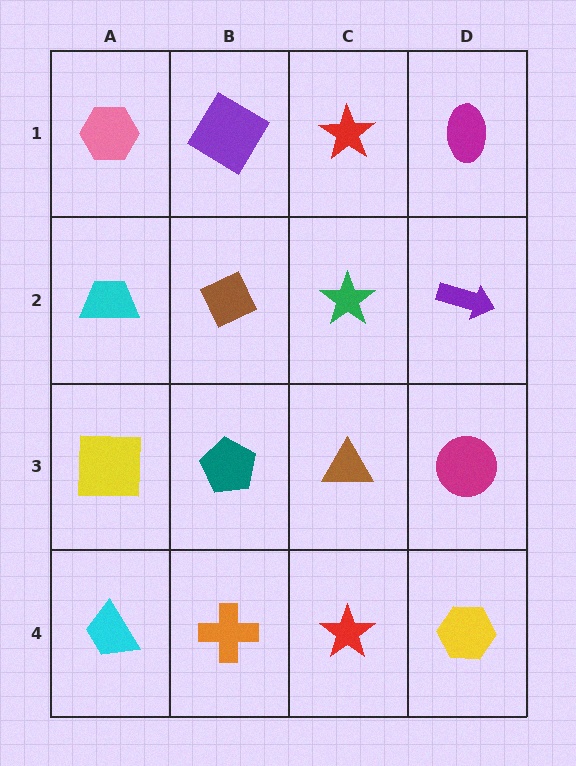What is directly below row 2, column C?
A brown triangle.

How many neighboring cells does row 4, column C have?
3.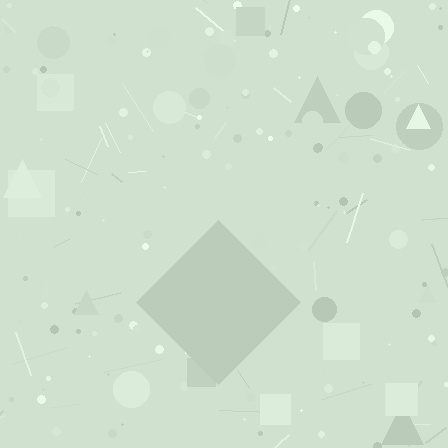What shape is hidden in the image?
A diamond is hidden in the image.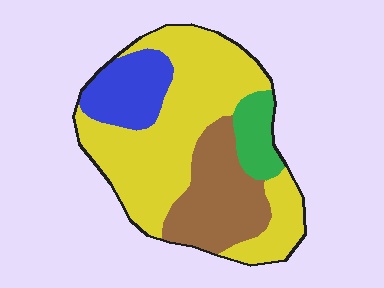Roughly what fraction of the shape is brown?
Brown covers 23% of the shape.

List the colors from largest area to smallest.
From largest to smallest: yellow, brown, blue, green.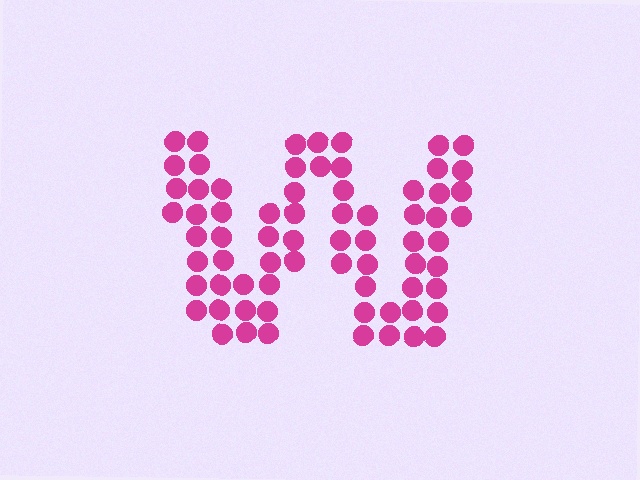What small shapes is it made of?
It is made of small circles.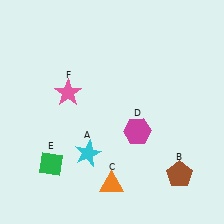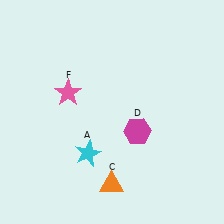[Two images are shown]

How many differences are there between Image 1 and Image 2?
There are 2 differences between the two images.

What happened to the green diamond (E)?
The green diamond (E) was removed in Image 2. It was in the bottom-left area of Image 1.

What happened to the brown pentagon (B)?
The brown pentagon (B) was removed in Image 2. It was in the bottom-right area of Image 1.